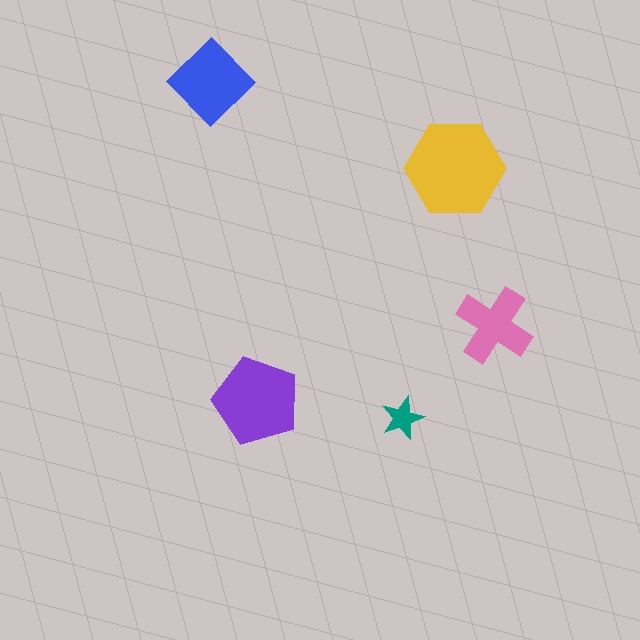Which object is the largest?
The yellow hexagon.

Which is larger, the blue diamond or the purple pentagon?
The purple pentagon.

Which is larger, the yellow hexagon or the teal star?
The yellow hexagon.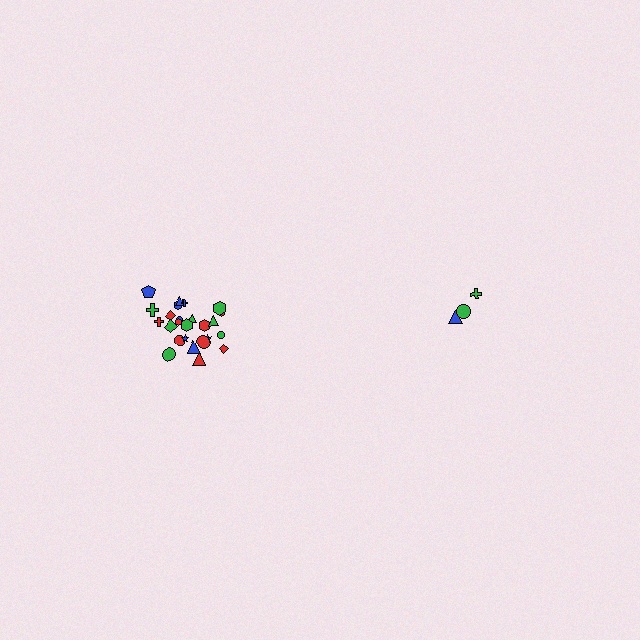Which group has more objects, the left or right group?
The left group.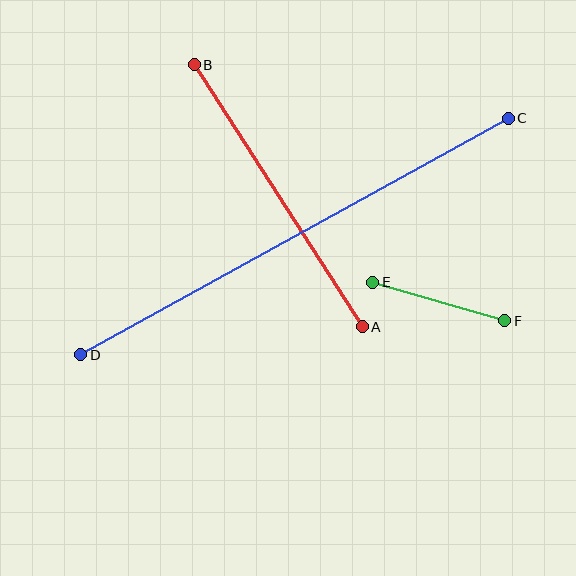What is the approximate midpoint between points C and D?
The midpoint is at approximately (295, 236) pixels.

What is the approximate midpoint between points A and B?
The midpoint is at approximately (278, 196) pixels.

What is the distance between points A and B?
The distance is approximately 311 pixels.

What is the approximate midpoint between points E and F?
The midpoint is at approximately (439, 301) pixels.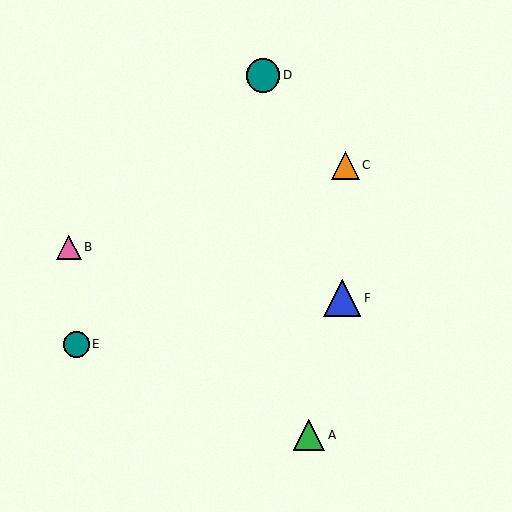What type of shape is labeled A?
Shape A is a green triangle.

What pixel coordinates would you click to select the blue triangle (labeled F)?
Click at (342, 298) to select the blue triangle F.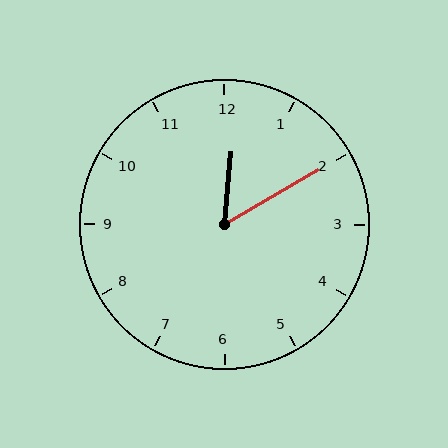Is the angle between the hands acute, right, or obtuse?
It is acute.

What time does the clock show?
12:10.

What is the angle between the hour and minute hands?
Approximately 55 degrees.